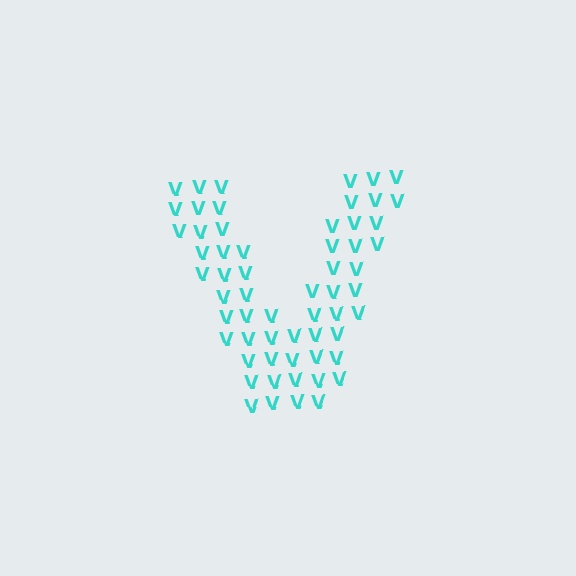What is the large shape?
The large shape is the letter V.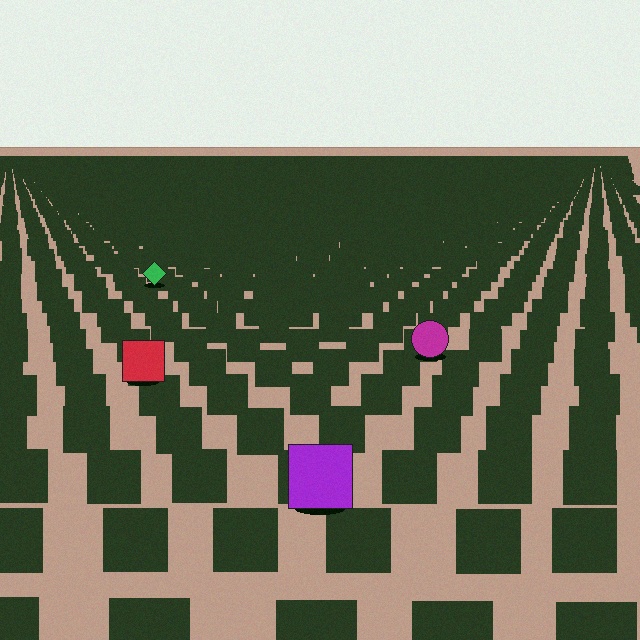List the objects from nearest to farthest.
From nearest to farthest: the purple square, the red square, the magenta circle, the green diamond.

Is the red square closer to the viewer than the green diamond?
Yes. The red square is closer — you can tell from the texture gradient: the ground texture is coarser near it.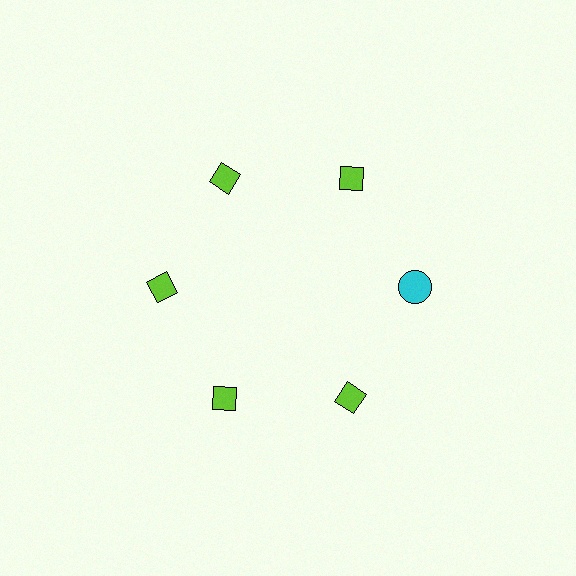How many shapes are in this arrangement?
There are 6 shapes arranged in a ring pattern.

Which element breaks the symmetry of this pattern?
The cyan circle at roughly the 3 o'clock position breaks the symmetry. All other shapes are lime diamonds.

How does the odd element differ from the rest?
It differs in both color (cyan instead of lime) and shape (circle instead of diamond).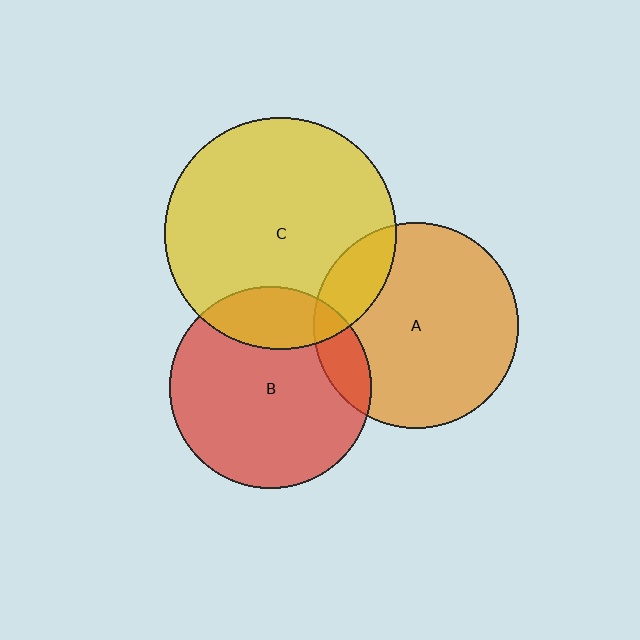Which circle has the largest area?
Circle C (yellow).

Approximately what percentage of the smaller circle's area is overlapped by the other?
Approximately 15%.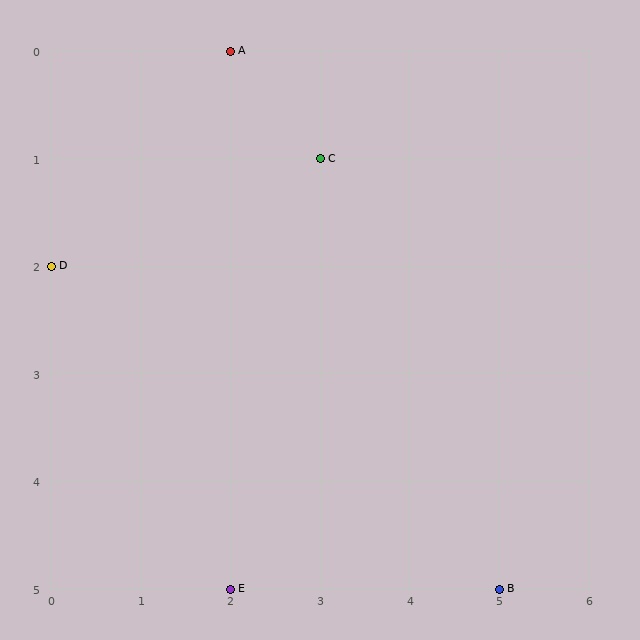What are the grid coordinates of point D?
Point D is at grid coordinates (0, 2).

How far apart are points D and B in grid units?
Points D and B are 5 columns and 3 rows apart (about 5.8 grid units diagonally).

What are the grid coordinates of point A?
Point A is at grid coordinates (2, 0).